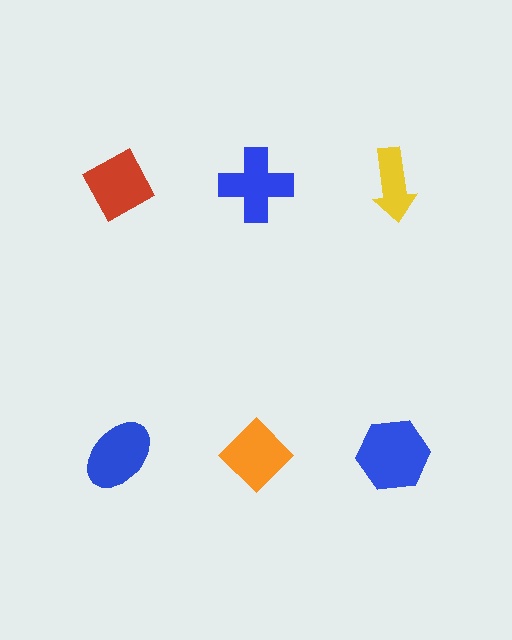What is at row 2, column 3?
A blue hexagon.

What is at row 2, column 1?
A blue ellipse.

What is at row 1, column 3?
A yellow arrow.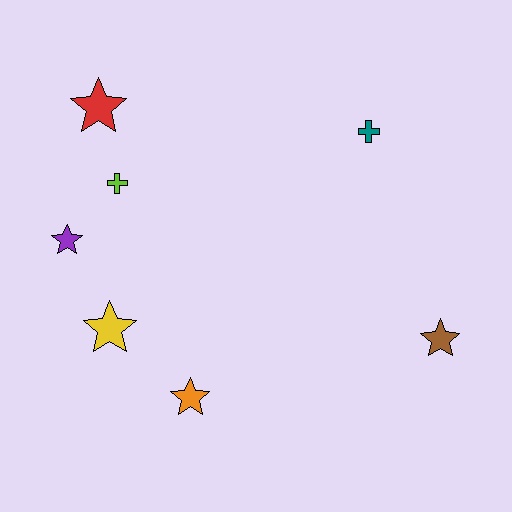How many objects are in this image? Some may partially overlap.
There are 7 objects.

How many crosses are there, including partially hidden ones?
There are 2 crosses.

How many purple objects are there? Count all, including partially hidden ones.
There is 1 purple object.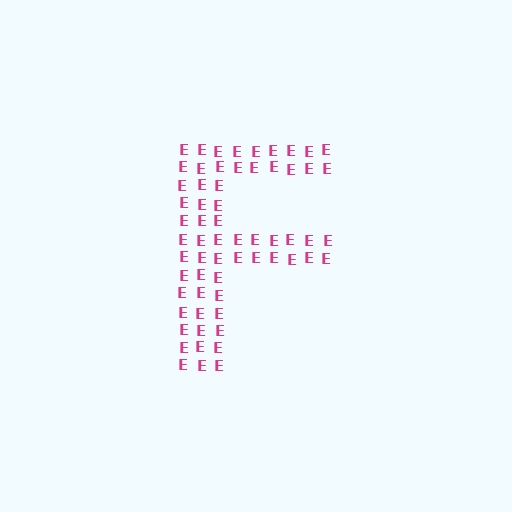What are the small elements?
The small elements are letter E's.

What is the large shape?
The large shape is the letter F.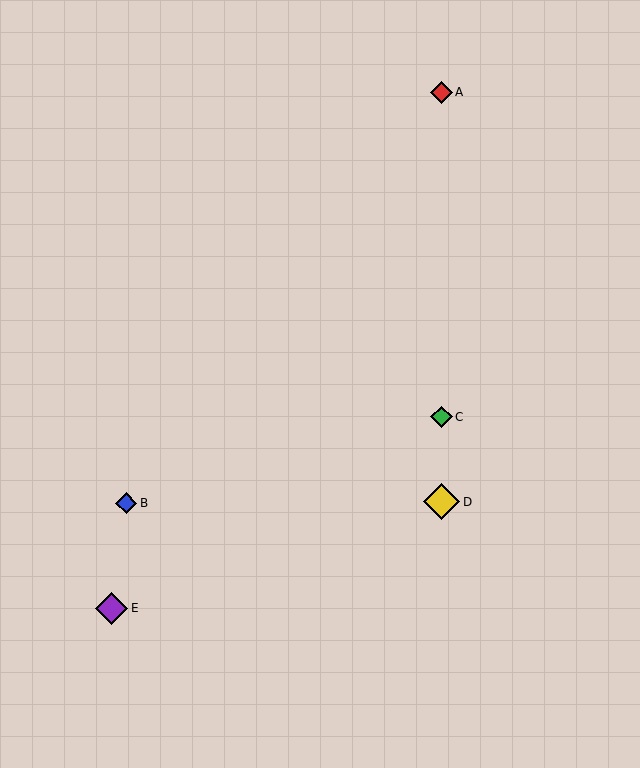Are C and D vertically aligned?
Yes, both are at x≈441.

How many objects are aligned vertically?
3 objects (A, C, D) are aligned vertically.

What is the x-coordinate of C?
Object C is at x≈441.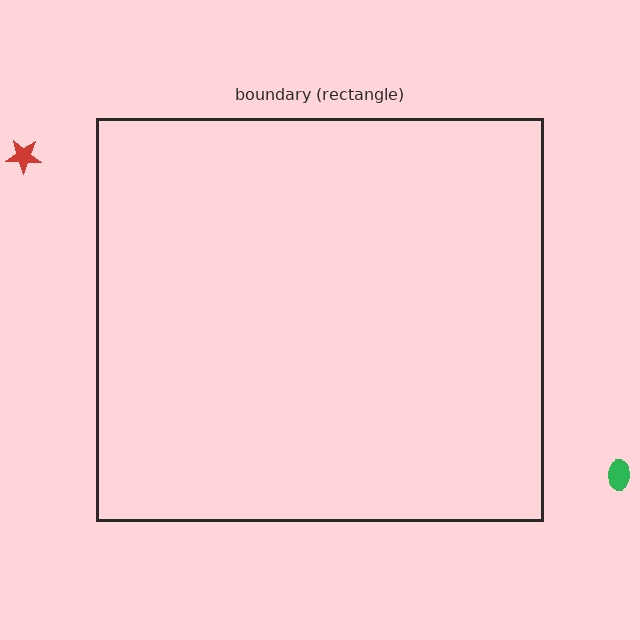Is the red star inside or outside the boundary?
Outside.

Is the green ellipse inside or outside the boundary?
Outside.